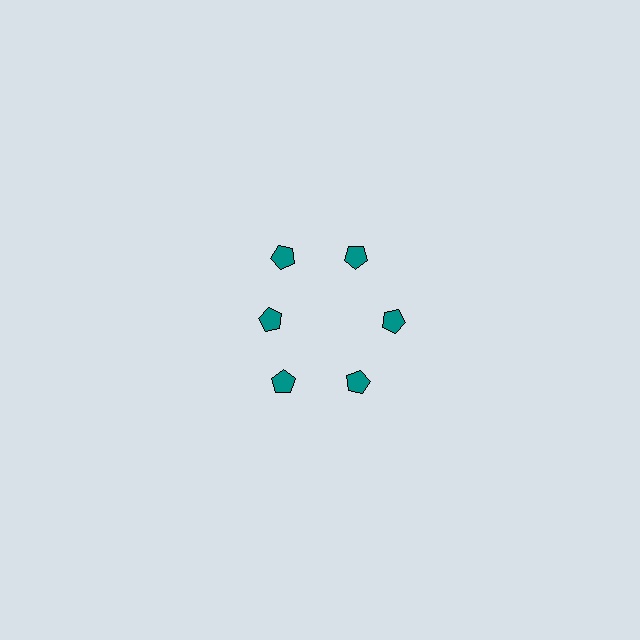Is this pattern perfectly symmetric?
No. The 6 teal pentagons are arranged in a ring, but one element near the 9 o'clock position is pulled inward toward the center, breaking the 6-fold rotational symmetry.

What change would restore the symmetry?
The symmetry would be restored by moving it outward, back onto the ring so that all 6 pentagons sit at equal angles and equal distance from the center.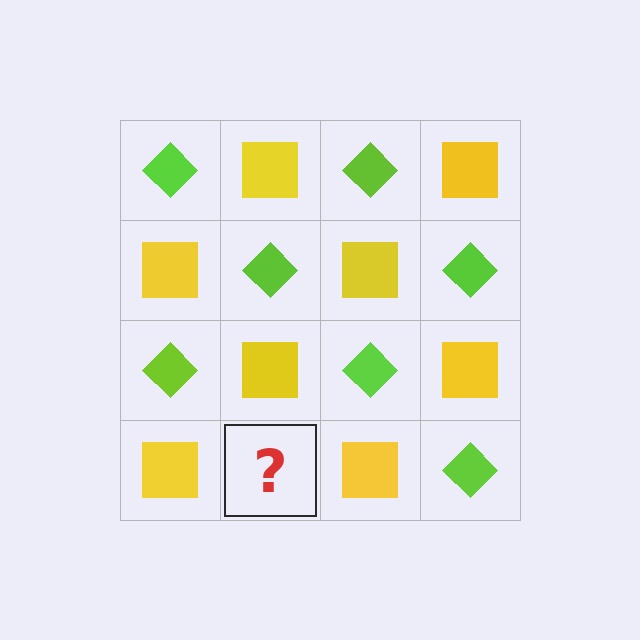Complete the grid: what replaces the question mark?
The question mark should be replaced with a lime diamond.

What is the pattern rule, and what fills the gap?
The rule is that it alternates lime diamond and yellow square in a checkerboard pattern. The gap should be filled with a lime diamond.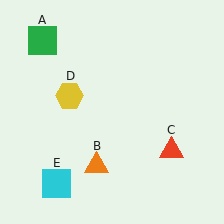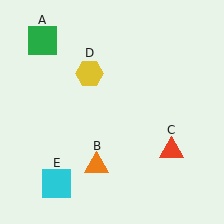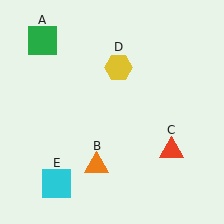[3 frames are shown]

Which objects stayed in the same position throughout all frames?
Green square (object A) and orange triangle (object B) and red triangle (object C) and cyan square (object E) remained stationary.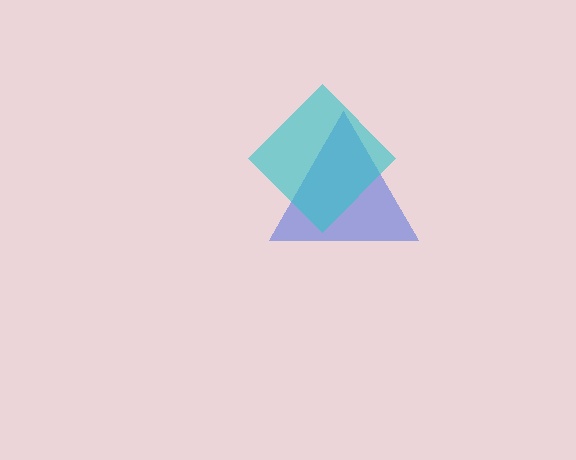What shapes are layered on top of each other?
The layered shapes are: a blue triangle, a cyan diamond.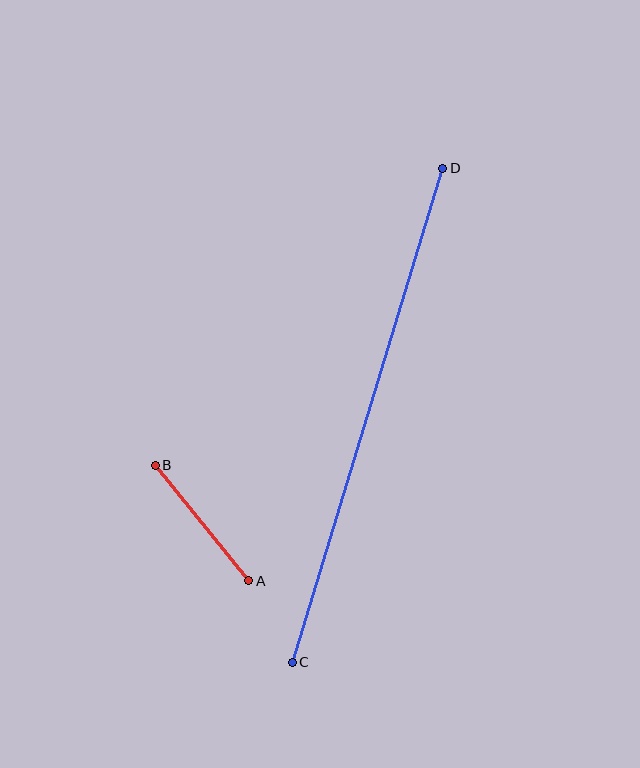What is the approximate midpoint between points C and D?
The midpoint is at approximately (367, 415) pixels.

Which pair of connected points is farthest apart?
Points C and D are farthest apart.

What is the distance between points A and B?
The distance is approximately 149 pixels.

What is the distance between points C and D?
The distance is approximately 516 pixels.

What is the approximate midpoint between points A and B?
The midpoint is at approximately (202, 523) pixels.